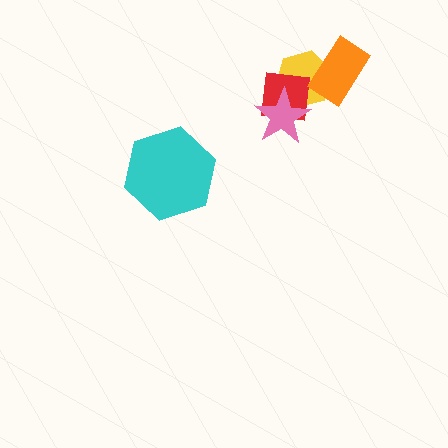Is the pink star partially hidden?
No, no other shape covers it.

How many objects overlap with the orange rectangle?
1 object overlaps with the orange rectangle.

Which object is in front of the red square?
The pink star is in front of the red square.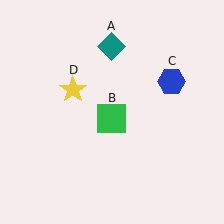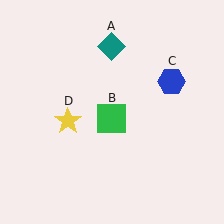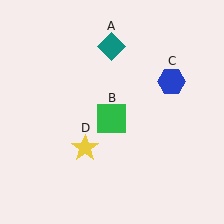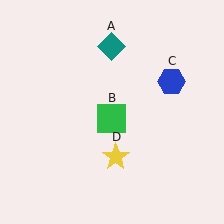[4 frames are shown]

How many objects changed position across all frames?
1 object changed position: yellow star (object D).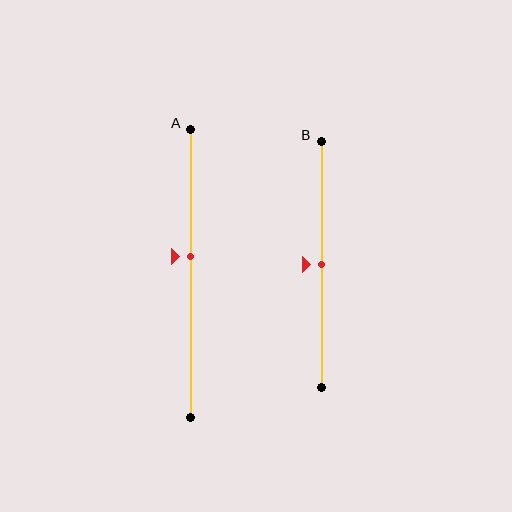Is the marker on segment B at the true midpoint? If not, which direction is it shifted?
Yes, the marker on segment B is at the true midpoint.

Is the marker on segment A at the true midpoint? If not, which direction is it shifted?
No, the marker on segment A is shifted upward by about 6% of the segment length.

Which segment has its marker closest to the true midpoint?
Segment B has its marker closest to the true midpoint.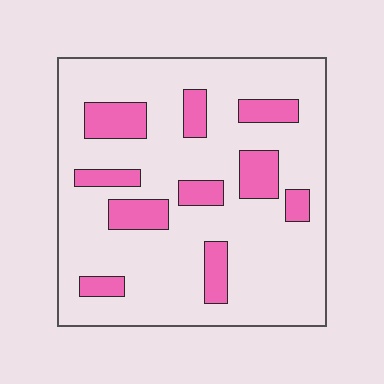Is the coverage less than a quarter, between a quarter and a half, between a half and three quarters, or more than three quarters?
Less than a quarter.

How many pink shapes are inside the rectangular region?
10.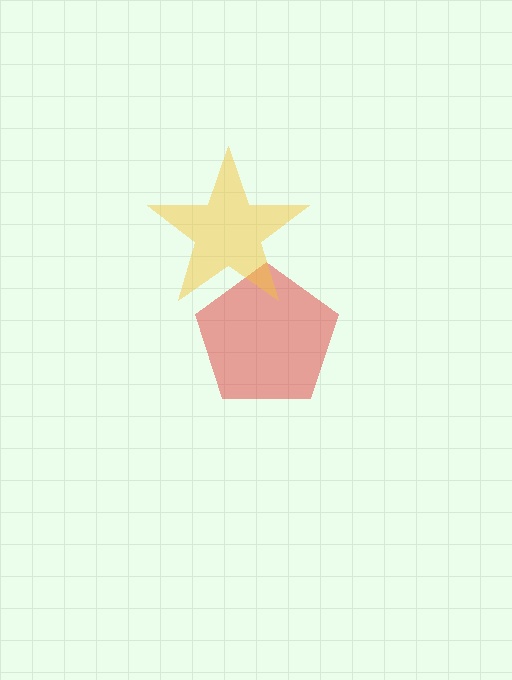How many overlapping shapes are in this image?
There are 2 overlapping shapes in the image.